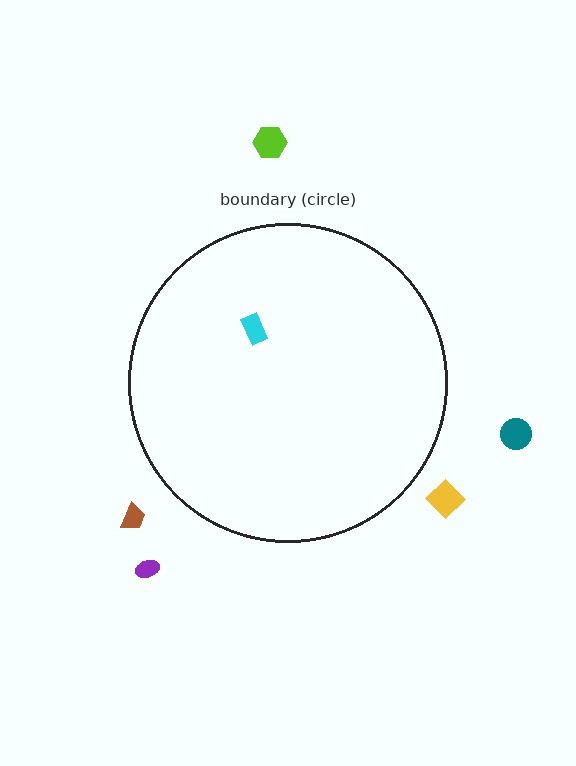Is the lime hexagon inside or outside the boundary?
Outside.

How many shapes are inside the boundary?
1 inside, 5 outside.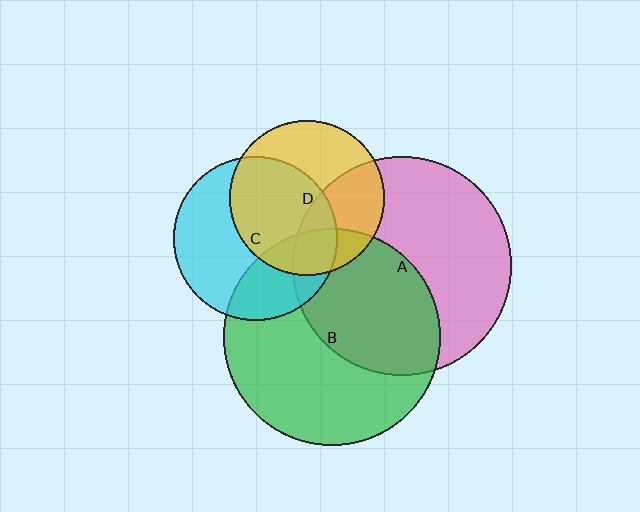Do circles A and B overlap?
Yes.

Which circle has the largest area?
Circle A (pink).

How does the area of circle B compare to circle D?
Approximately 2.0 times.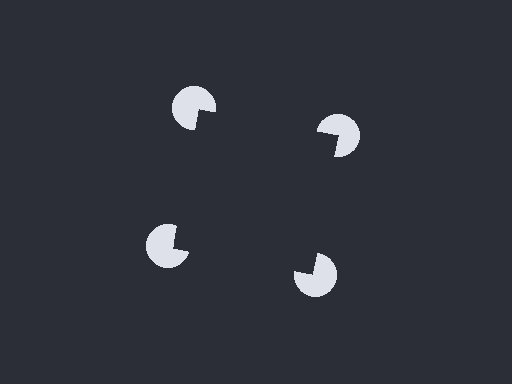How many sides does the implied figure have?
4 sides.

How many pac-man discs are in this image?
There are 4 — one at each vertex of the illusory square.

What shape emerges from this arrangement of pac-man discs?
An illusory square — its edges are inferred from the aligned wedge cuts in the pac-man discs, not physically drawn.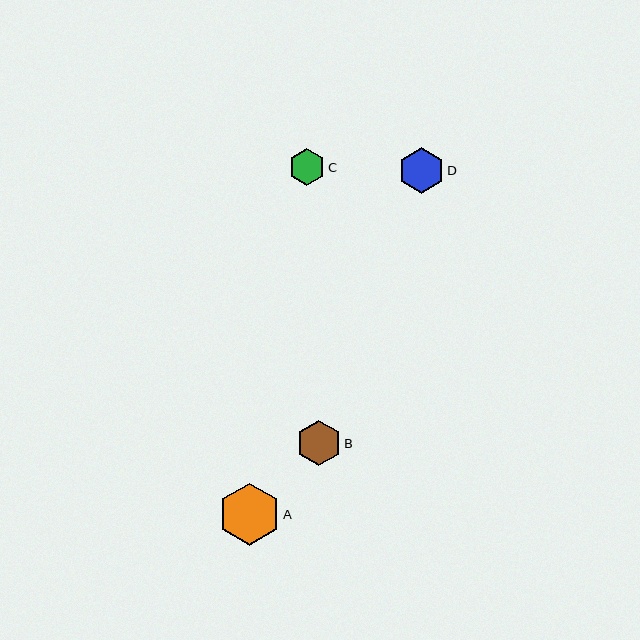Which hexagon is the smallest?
Hexagon C is the smallest with a size of approximately 36 pixels.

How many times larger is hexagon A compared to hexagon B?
Hexagon A is approximately 1.4 times the size of hexagon B.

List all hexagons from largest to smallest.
From largest to smallest: A, D, B, C.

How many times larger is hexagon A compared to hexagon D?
Hexagon A is approximately 1.4 times the size of hexagon D.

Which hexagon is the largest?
Hexagon A is the largest with a size of approximately 62 pixels.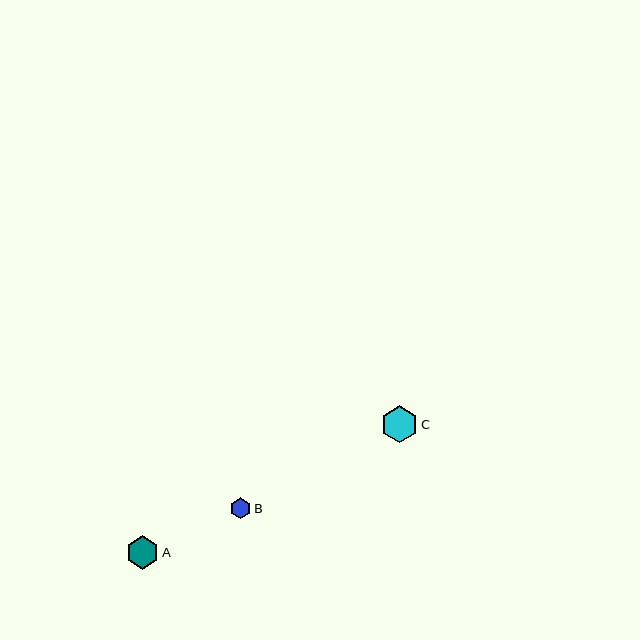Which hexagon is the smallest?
Hexagon B is the smallest with a size of approximately 21 pixels.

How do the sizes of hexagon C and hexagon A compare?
Hexagon C and hexagon A are approximately the same size.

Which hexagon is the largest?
Hexagon C is the largest with a size of approximately 36 pixels.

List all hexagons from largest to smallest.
From largest to smallest: C, A, B.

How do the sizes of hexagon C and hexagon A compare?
Hexagon C and hexagon A are approximately the same size.